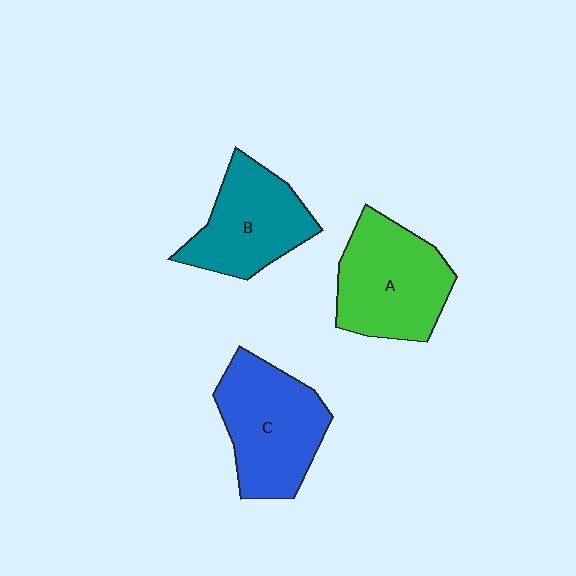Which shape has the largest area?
Shape C (blue).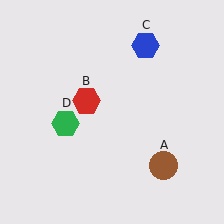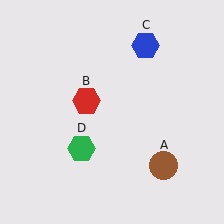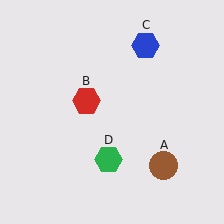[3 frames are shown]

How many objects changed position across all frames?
1 object changed position: green hexagon (object D).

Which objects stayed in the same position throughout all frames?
Brown circle (object A) and red hexagon (object B) and blue hexagon (object C) remained stationary.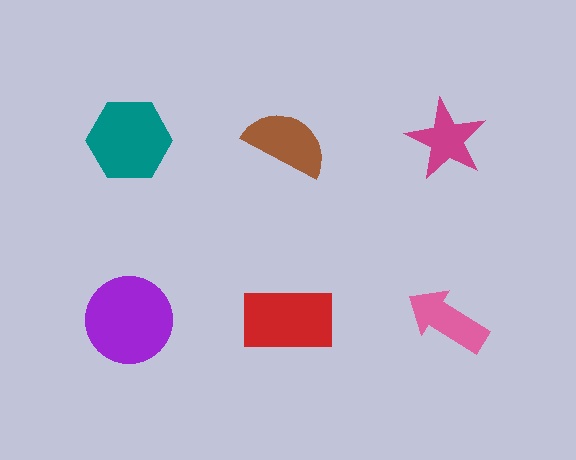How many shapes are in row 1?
3 shapes.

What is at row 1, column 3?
A magenta star.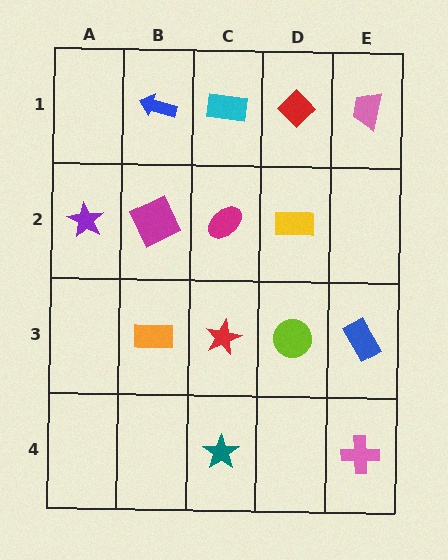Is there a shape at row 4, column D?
No, that cell is empty.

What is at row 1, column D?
A red diamond.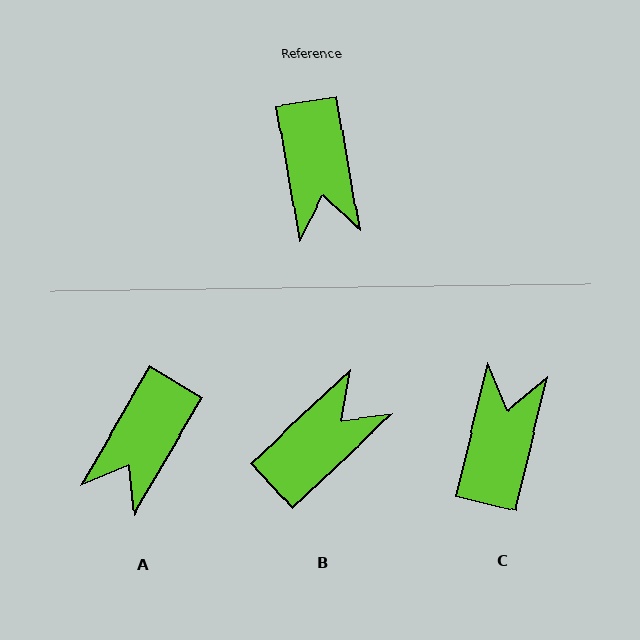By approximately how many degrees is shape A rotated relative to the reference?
Approximately 39 degrees clockwise.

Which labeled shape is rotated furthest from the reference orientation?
C, about 157 degrees away.